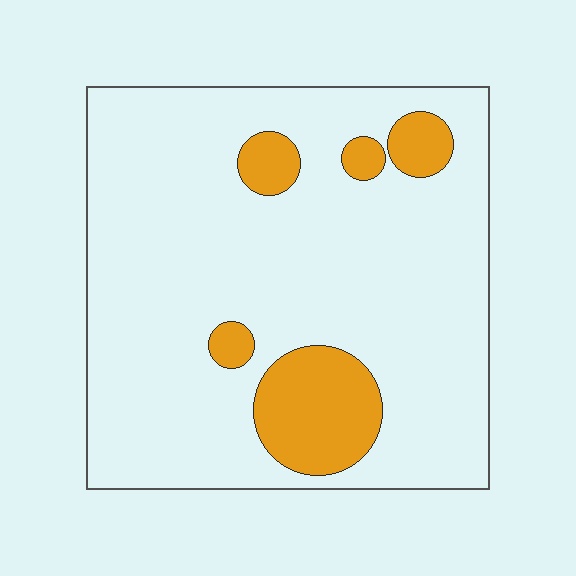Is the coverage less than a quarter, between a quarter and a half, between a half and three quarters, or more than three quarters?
Less than a quarter.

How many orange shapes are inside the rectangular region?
5.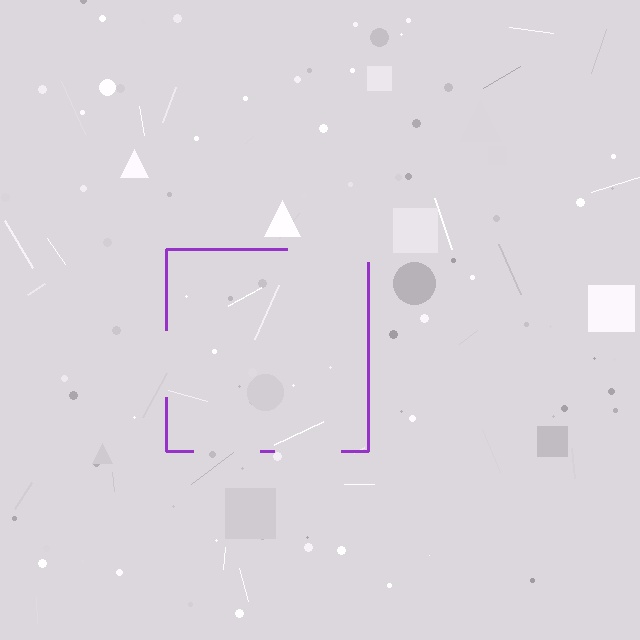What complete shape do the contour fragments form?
The contour fragments form a square.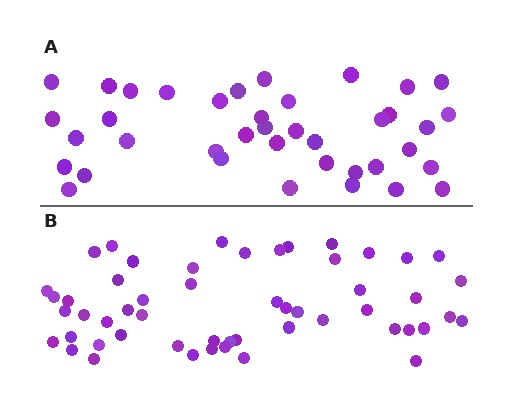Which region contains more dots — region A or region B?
Region B (the bottom region) has more dots.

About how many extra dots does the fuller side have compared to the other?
Region B has approximately 15 more dots than region A.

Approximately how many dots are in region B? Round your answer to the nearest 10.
About 50 dots. (The exact count is 53, which rounds to 50.)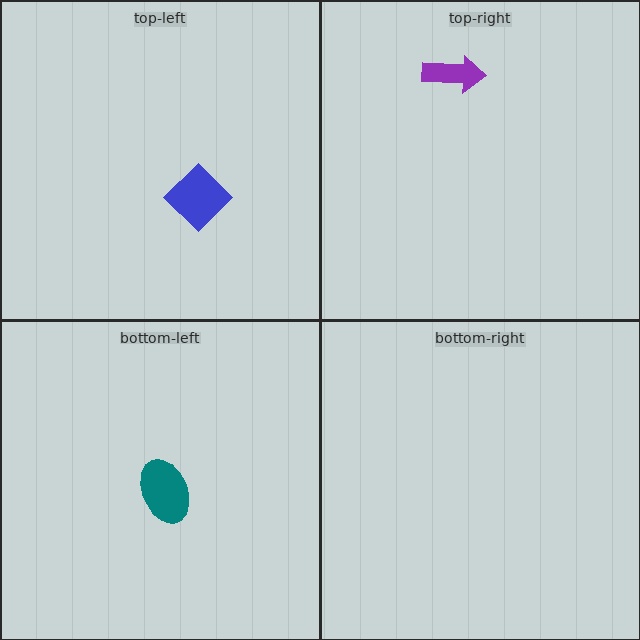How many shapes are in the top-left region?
1.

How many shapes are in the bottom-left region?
1.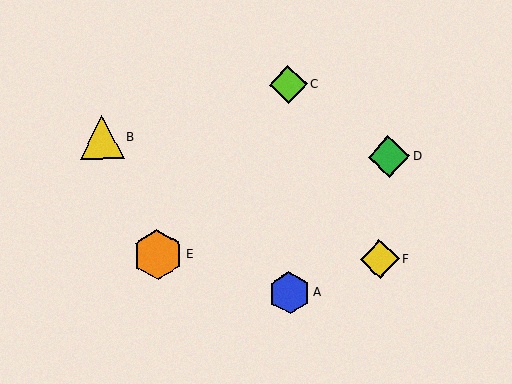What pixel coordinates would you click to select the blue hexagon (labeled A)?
Click at (289, 293) to select the blue hexagon A.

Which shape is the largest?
The orange hexagon (labeled E) is the largest.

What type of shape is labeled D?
Shape D is a green diamond.